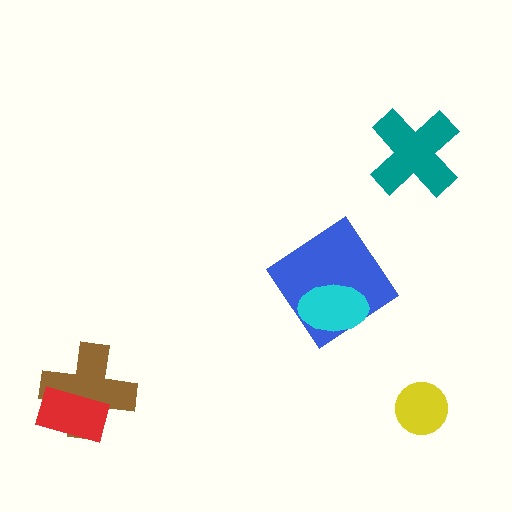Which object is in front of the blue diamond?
The cyan ellipse is in front of the blue diamond.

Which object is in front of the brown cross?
The red rectangle is in front of the brown cross.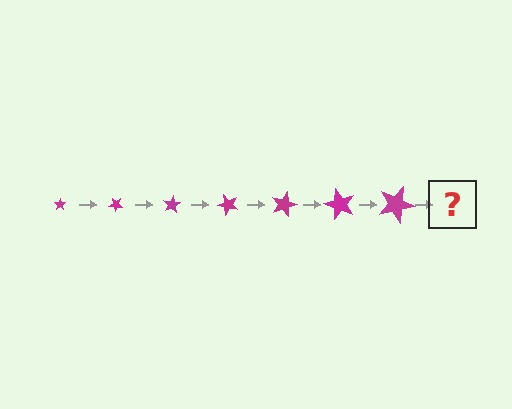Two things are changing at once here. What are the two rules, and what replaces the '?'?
The two rules are that the star grows larger each step and it rotates 40 degrees each step. The '?' should be a star, larger than the previous one and rotated 280 degrees from the start.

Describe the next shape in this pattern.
It should be a star, larger than the previous one and rotated 280 degrees from the start.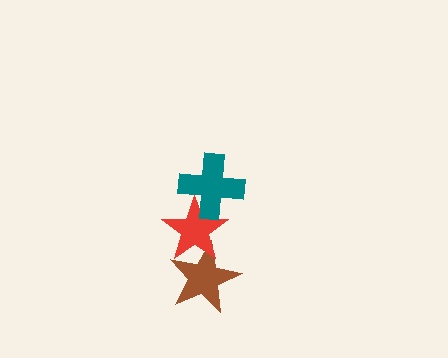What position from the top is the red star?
The red star is 2nd from the top.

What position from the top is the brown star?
The brown star is 3rd from the top.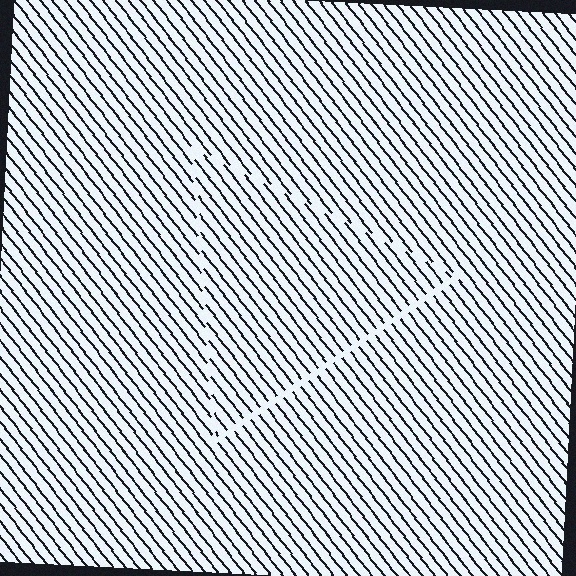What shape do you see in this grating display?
An illusory triangle. The interior of the shape contains the same grating, shifted by half a period — the contour is defined by the phase discontinuity where line-ends from the inner and outer gratings abut.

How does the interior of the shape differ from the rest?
The interior of the shape contains the same grating, shifted by half a period — the contour is defined by the phase discontinuity where line-ends from the inner and outer gratings abut.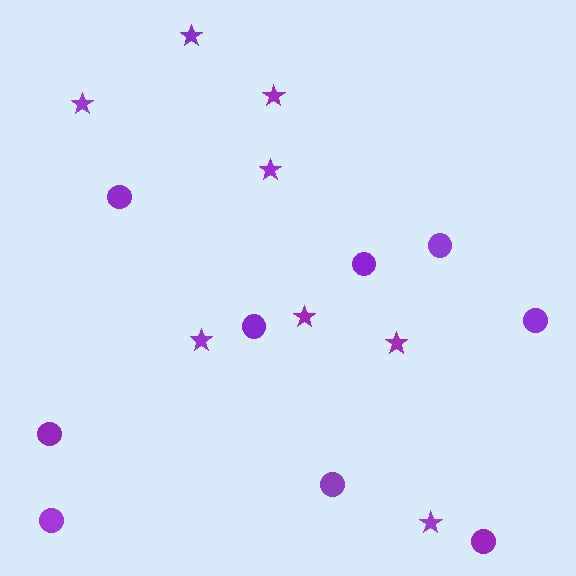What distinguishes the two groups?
There are 2 groups: one group of stars (8) and one group of circles (9).